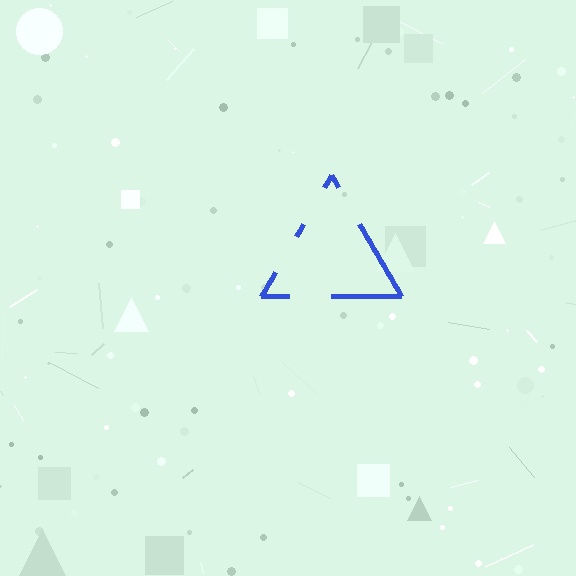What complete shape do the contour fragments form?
The contour fragments form a triangle.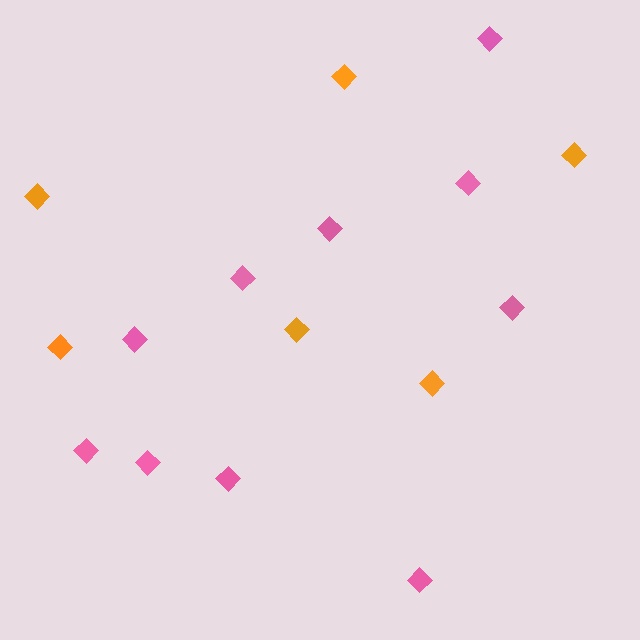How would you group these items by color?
There are 2 groups: one group of orange diamonds (6) and one group of pink diamonds (10).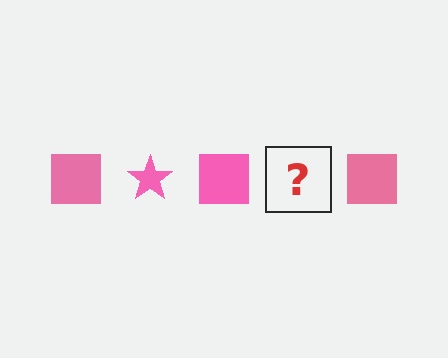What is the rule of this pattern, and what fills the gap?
The rule is that the pattern cycles through square, star shapes in pink. The gap should be filled with a pink star.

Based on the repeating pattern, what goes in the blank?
The blank should be a pink star.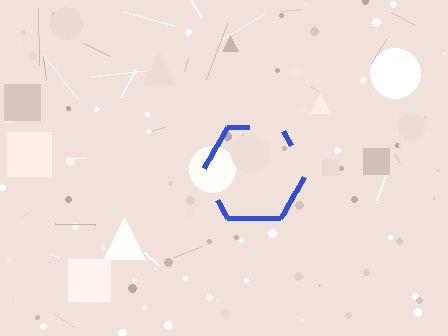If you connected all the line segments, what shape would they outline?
They would outline a hexagon.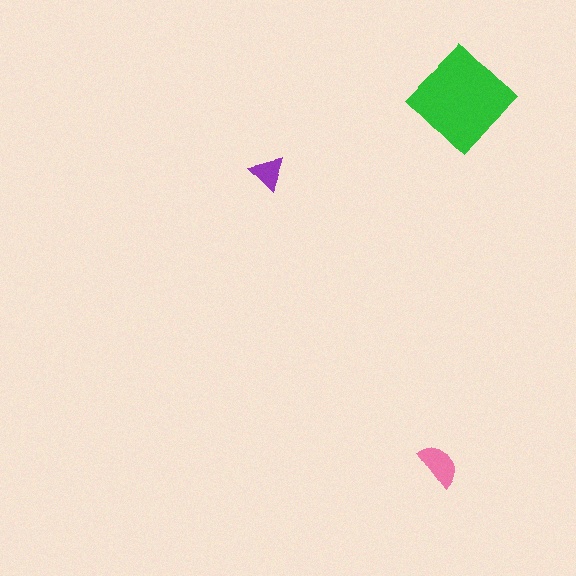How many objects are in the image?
There are 3 objects in the image.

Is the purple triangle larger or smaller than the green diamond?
Smaller.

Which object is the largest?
The green diamond.